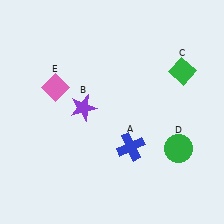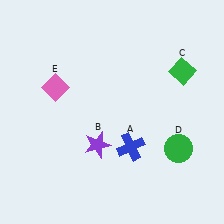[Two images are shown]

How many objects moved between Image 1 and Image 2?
1 object moved between the two images.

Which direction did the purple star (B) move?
The purple star (B) moved down.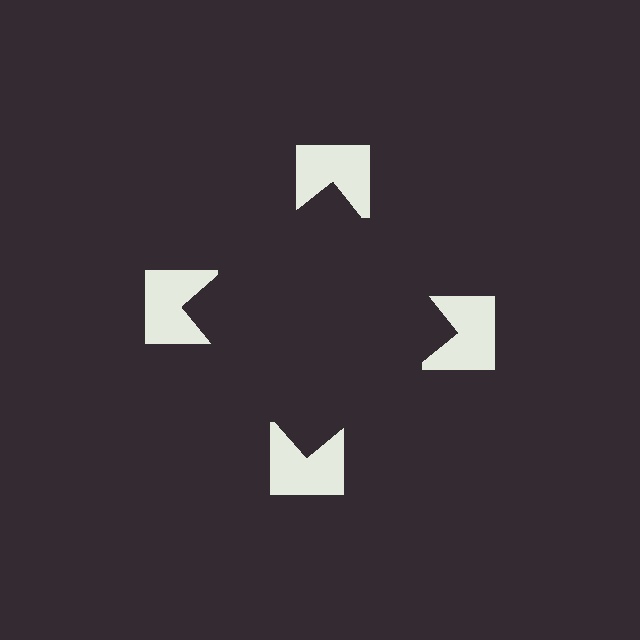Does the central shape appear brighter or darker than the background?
It typically appears slightly darker than the background, even though no actual brightness change is drawn.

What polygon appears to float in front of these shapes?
An illusory square — its edges are inferred from the aligned wedge cuts in the notched squares, not physically drawn.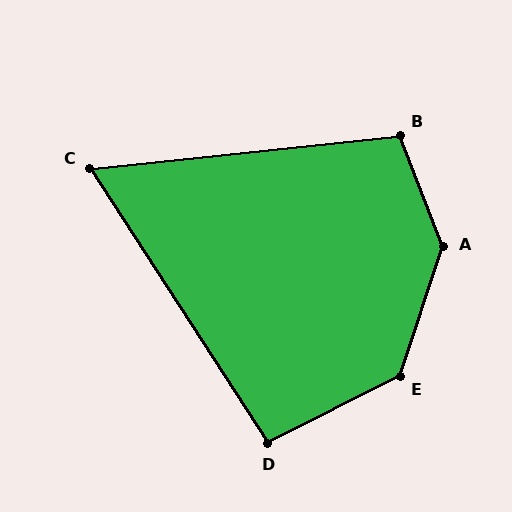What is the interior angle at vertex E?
Approximately 135 degrees (obtuse).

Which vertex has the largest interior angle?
A, at approximately 140 degrees.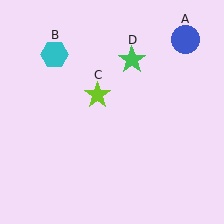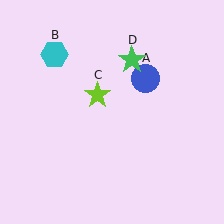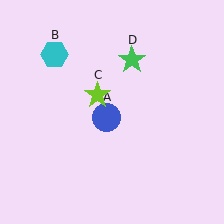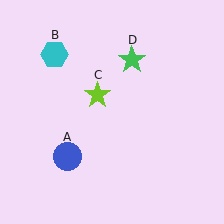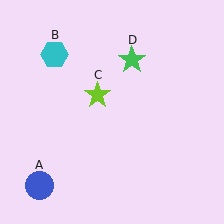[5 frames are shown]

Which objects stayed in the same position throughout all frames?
Cyan hexagon (object B) and lime star (object C) and green star (object D) remained stationary.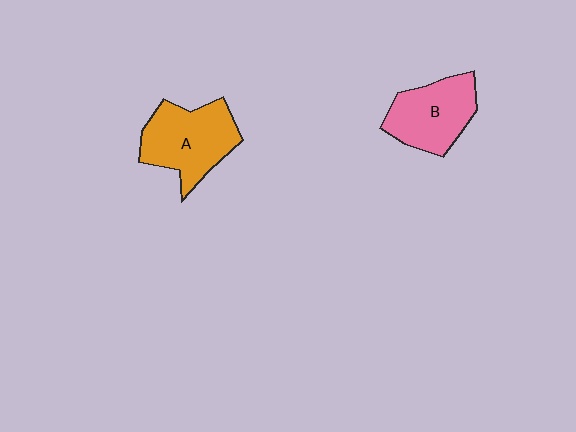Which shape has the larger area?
Shape A (orange).